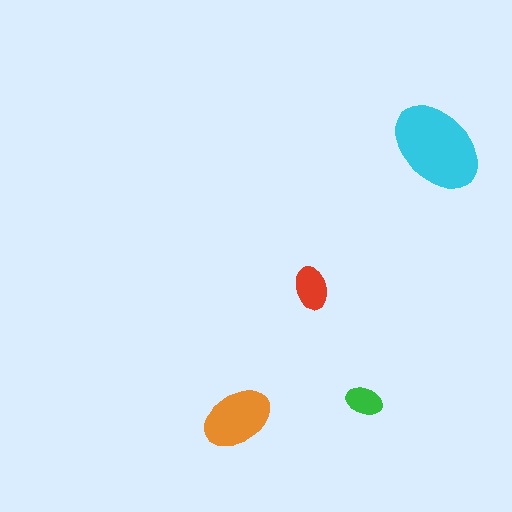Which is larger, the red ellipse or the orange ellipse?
The orange one.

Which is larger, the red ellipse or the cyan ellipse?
The cyan one.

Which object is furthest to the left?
The orange ellipse is leftmost.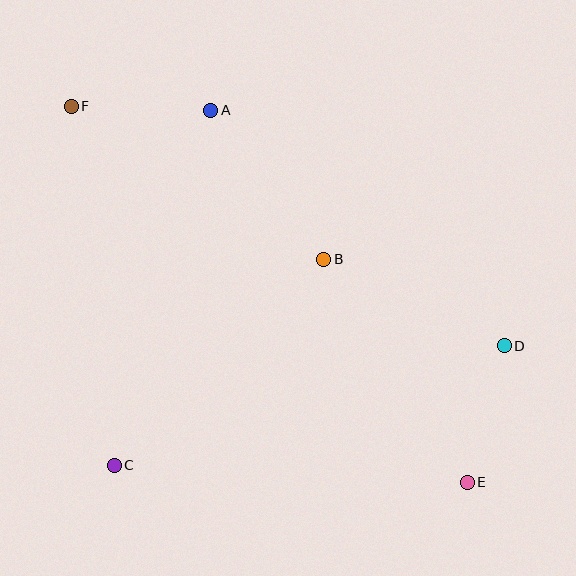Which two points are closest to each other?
Points A and F are closest to each other.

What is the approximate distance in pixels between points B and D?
The distance between B and D is approximately 200 pixels.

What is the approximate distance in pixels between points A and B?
The distance between A and B is approximately 187 pixels.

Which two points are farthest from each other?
Points E and F are farthest from each other.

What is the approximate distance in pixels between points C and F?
The distance between C and F is approximately 361 pixels.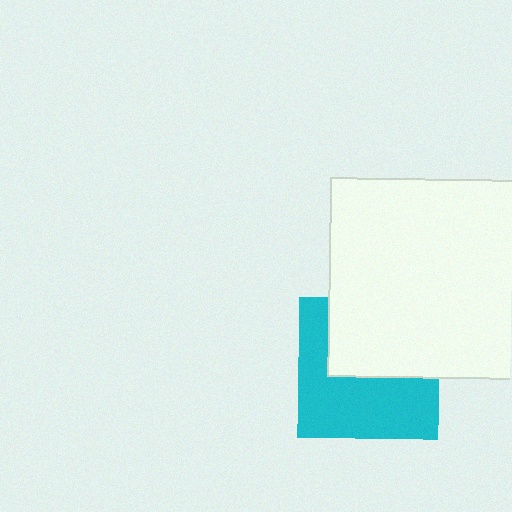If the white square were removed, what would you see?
You would see the complete cyan square.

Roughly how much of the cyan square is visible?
About half of it is visible (roughly 56%).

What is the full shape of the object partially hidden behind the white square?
The partially hidden object is a cyan square.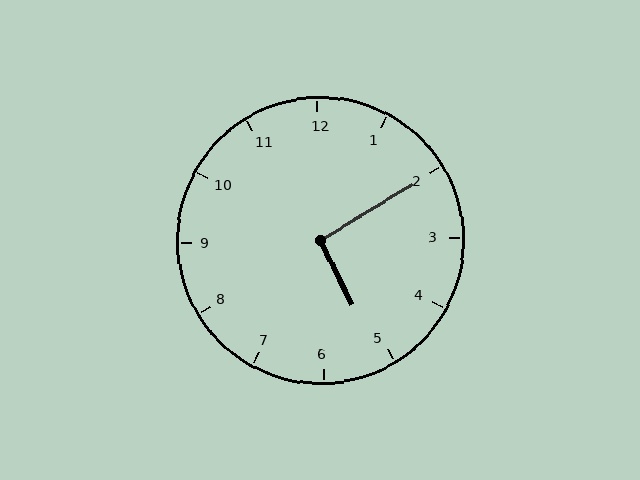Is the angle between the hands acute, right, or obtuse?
It is right.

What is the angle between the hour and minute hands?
Approximately 95 degrees.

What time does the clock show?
5:10.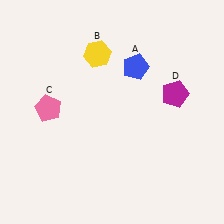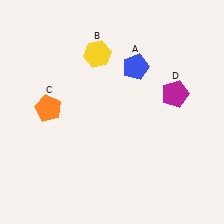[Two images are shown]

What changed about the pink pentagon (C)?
In Image 1, C is pink. In Image 2, it changed to orange.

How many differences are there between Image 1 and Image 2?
There is 1 difference between the two images.